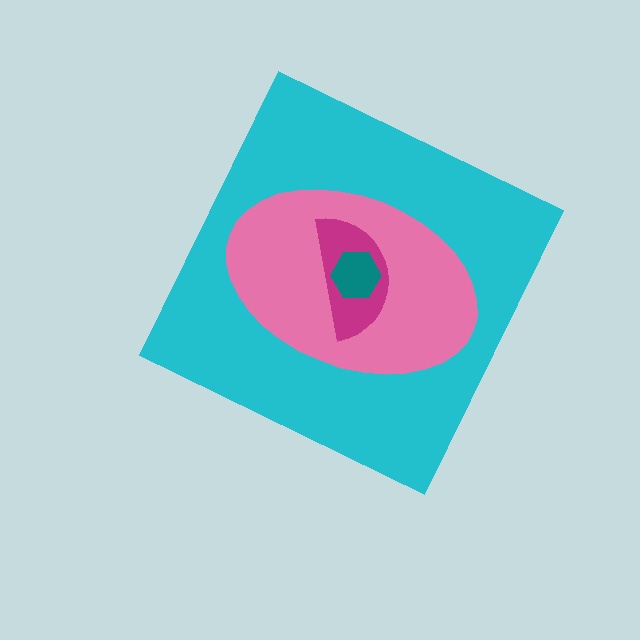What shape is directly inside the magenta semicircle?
The teal hexagon.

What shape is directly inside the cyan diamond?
The pink ellipse.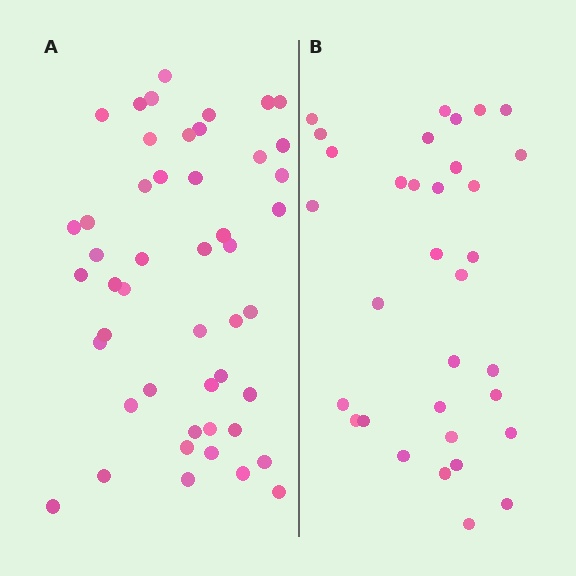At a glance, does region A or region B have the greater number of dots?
Region A (the left region) has more dots.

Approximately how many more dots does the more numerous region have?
Region A has approximately 15 more dots than region B.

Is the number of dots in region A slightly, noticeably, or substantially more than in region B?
Region A has substantially more. The ratio is roughly 1.5 to 1.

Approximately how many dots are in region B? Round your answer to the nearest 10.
About 30 dots. (The exact count is 33, which rounds to 30.)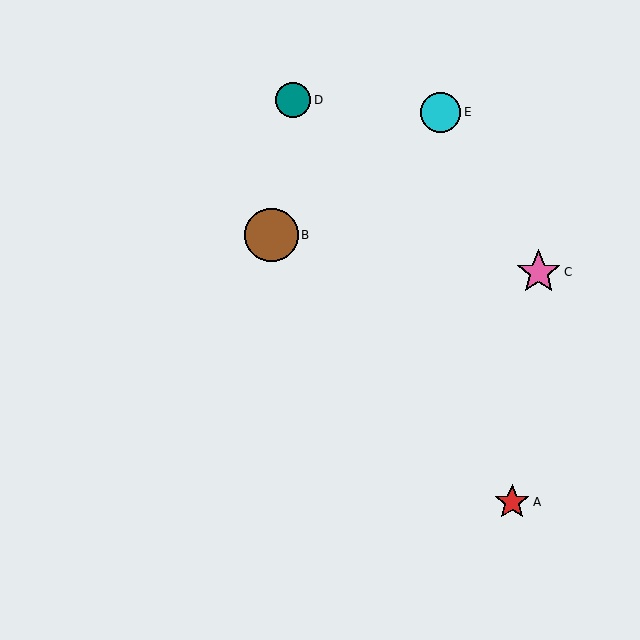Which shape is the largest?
The brown circle (labeled B) is the largest.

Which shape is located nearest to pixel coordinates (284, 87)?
The teal circle (labeled D) at (293, 100) is nearest to that location.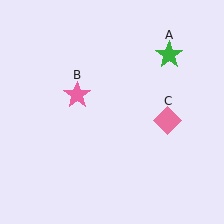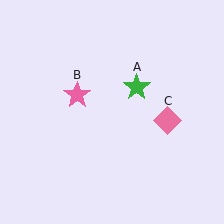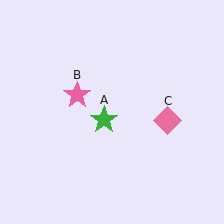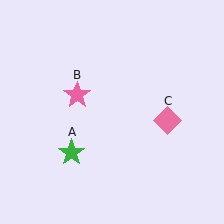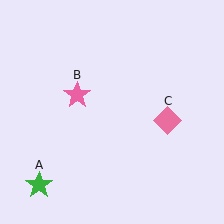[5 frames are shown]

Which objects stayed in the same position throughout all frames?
Pink star (object B) and pink diamond (object C) remained stationary.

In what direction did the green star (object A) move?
The green star (object A) moved down and to the left.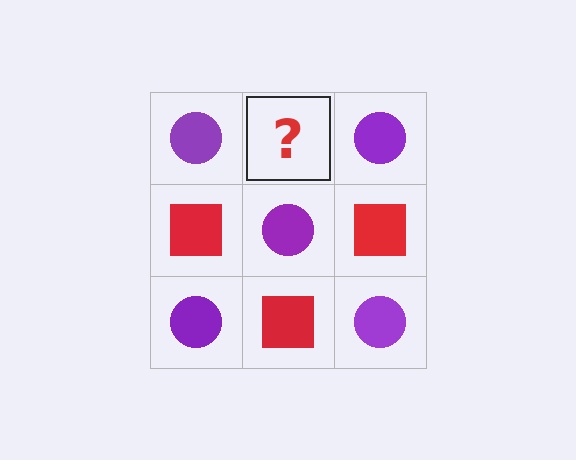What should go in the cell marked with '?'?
The missing cell should contain a red square.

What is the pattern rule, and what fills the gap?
The rule is that it alternates purple circle and red square in a checkerboard pattern. The gap should be filled with a red square.